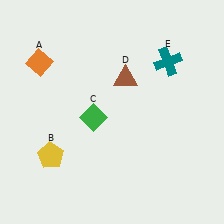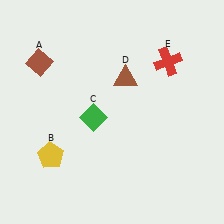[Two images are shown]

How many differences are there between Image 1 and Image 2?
There are 2 differences between the two images.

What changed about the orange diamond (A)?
In Image 1, A is orange. In Image 2, it changed to brown.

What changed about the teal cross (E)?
In Image 1, E is teal. In Image 2, it changed to red.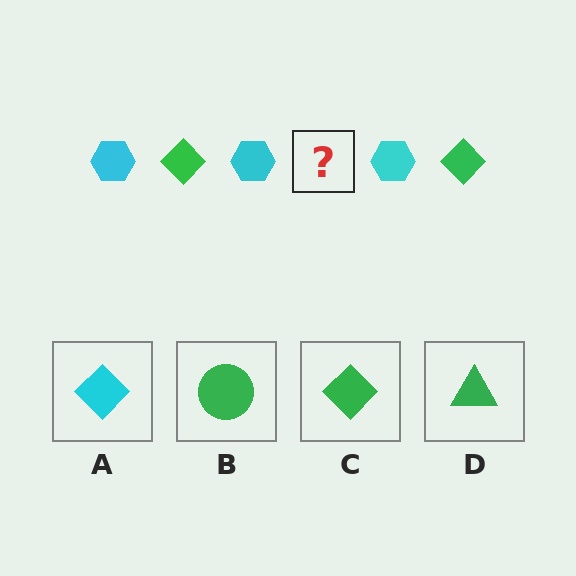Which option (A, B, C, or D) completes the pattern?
C.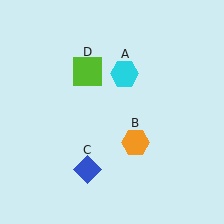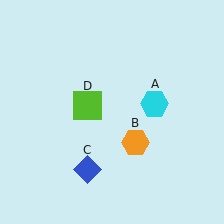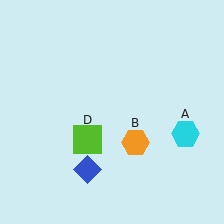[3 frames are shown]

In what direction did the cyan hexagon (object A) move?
The cyan hexagon (object A) moved down and to the right.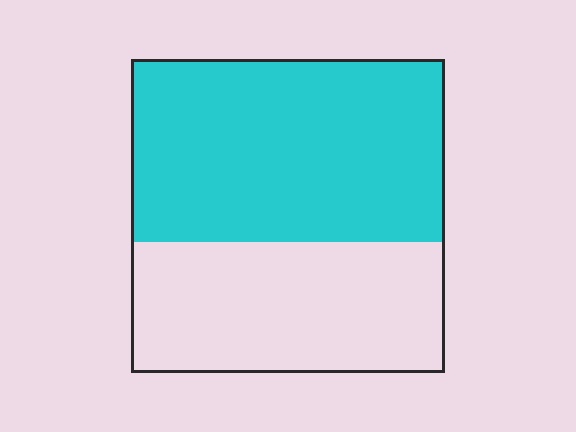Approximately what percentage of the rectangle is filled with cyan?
Approximately 60%.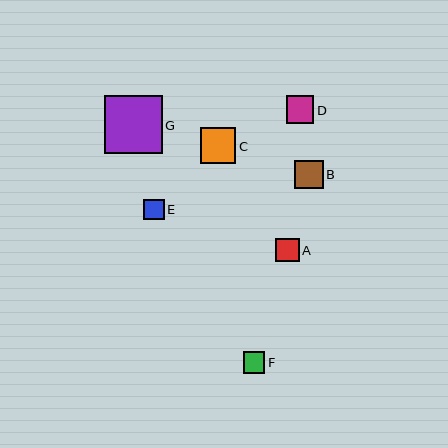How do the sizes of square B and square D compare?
Square B and square D are approximately the same size.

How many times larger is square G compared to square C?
Square G is approximately 1.6 times the size of square C.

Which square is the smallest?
Square E is the smallest with a size of approximately 20 pixels.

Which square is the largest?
Square G is the largest with a size of approximately 58 pixels.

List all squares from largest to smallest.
From largest to smallest: G, C, B, D, A, F, E.